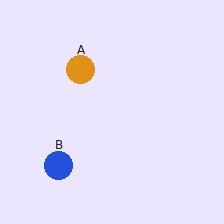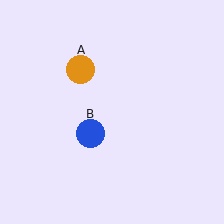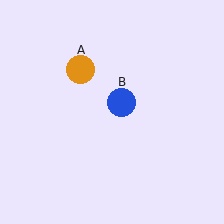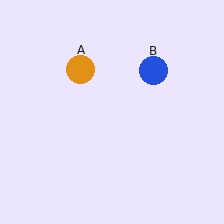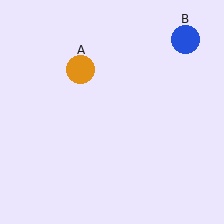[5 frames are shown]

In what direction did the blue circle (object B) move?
The blue circle (object B) moved up and to the right.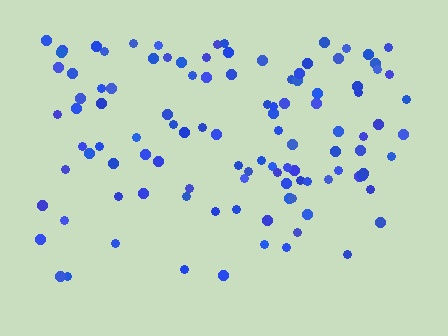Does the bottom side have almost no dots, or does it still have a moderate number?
Still a moderate number, just noticeably fewer than the top.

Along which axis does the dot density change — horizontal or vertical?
Vertical.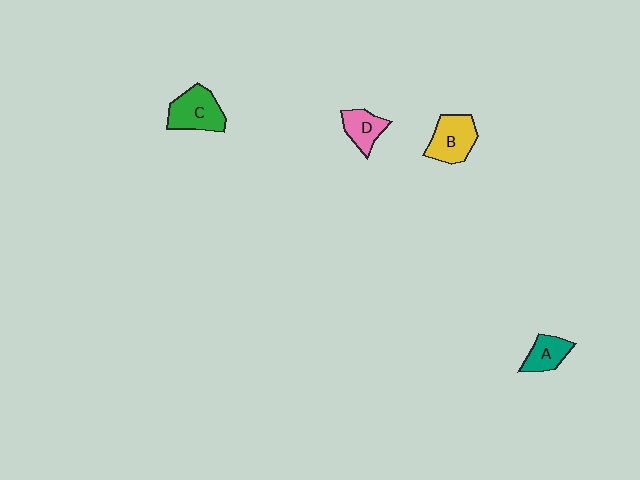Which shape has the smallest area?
Shape A (teal).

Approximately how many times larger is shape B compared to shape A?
Approximately 1.5 times.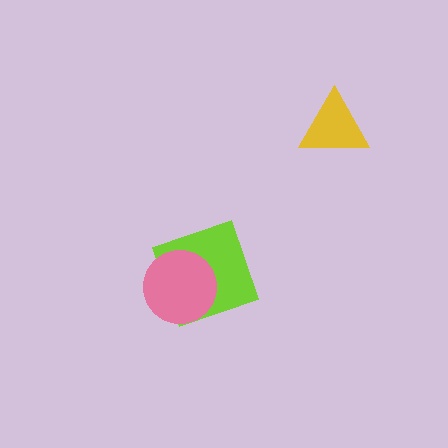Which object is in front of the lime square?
The pink circle is in front of the lime square.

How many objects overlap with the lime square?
1 object overlaps with the lime square.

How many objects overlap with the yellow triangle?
0 objects overlap with the yellow triangle.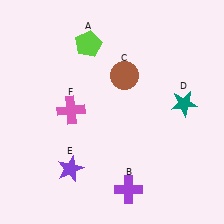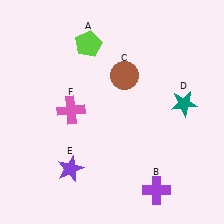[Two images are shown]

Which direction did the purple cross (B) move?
The purple cross (B) moved right.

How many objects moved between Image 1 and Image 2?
1 object moved between the two images.